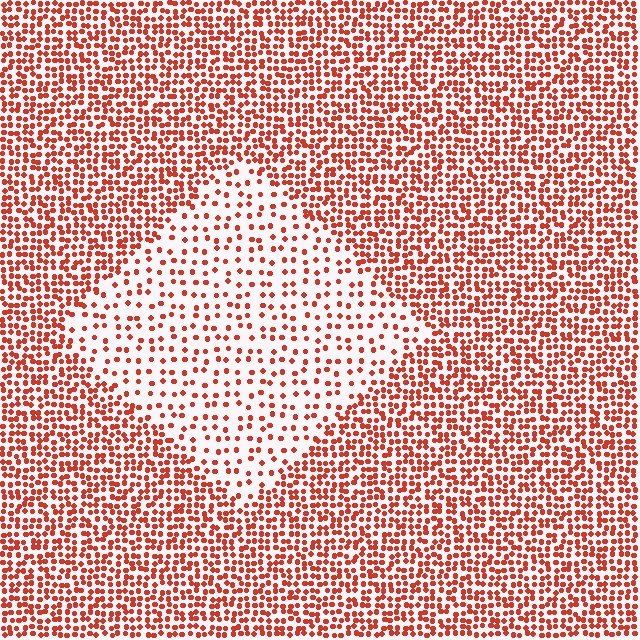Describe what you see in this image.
The image contains small red elements arranged at two different densities. A diamond-shaped region is visible where the elements are less densely packed than the surrounding area.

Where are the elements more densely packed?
The elements are more densely packed outside the diamond boundary.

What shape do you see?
I see a diamond.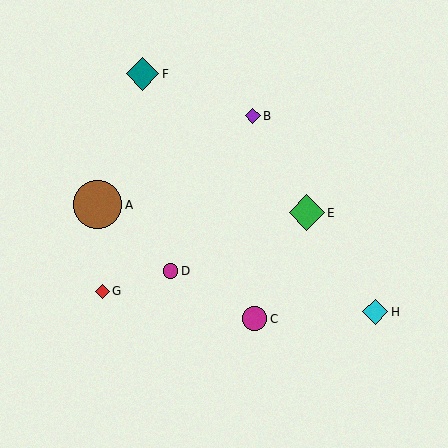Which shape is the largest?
The brown circle (labeled A) is the largest.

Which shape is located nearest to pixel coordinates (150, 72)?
The teal diamond (labeled F) at (143, 74) is nearest to that location.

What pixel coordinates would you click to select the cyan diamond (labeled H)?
Click at (375, 312) to select the cyan diamond H.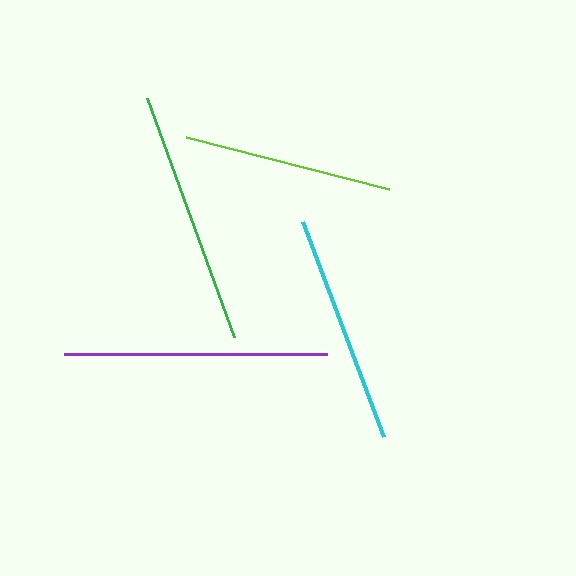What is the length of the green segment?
The green segment is approximately 254 pixels long.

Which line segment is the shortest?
The lime line is the shortest at approximately 210 pixels.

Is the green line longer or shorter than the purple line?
The purple line is longer than the green line.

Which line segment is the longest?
The purple line is the longest at approximately 262 pixels.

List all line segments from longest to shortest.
From longest to shortest: purple, green, cyan, lime.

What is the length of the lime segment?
The lime segment is approximately 210 pixels long.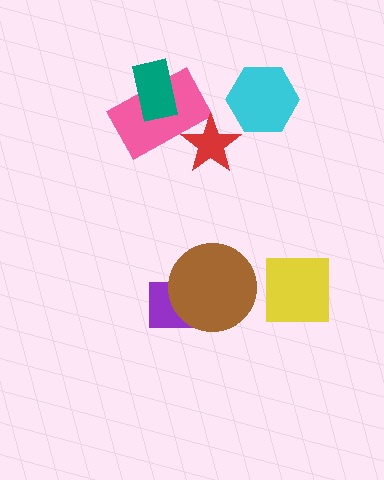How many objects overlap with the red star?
1 object overlaps with the red star.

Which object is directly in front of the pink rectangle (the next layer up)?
The red star is directly in front of the pink rectangle.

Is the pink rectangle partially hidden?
Yes, it is partially covered by another shape.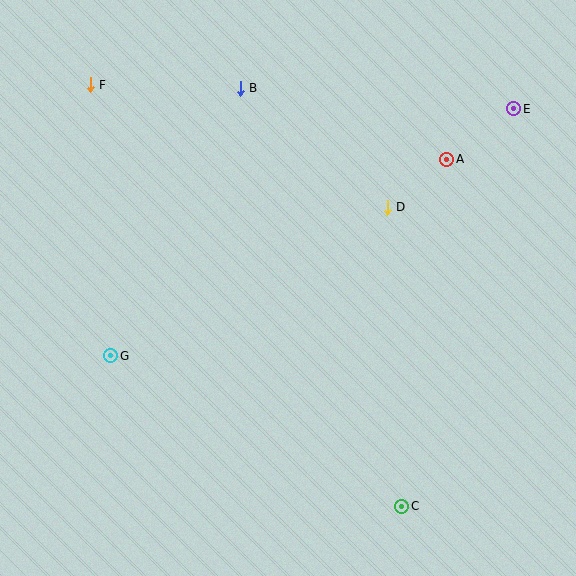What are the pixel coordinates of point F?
Point F is at (90, 85).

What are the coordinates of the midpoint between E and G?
The midpoint between E and G is at (312, 232).